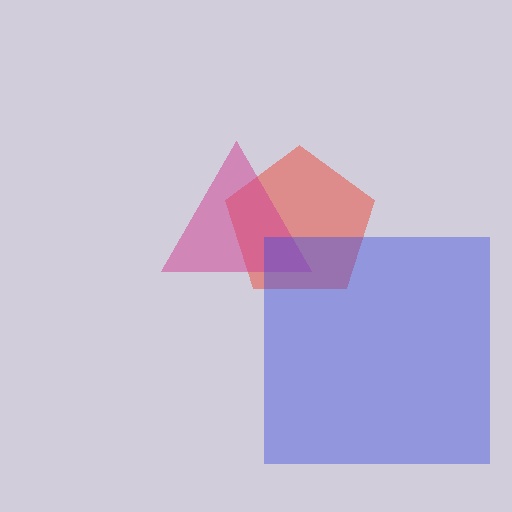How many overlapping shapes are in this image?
There are 3 overlapping shapes in the image.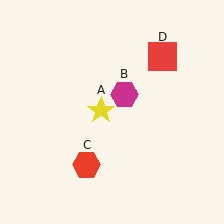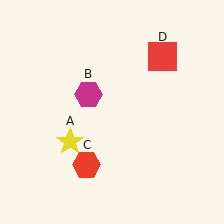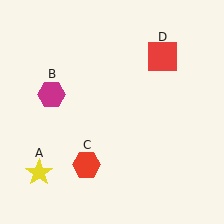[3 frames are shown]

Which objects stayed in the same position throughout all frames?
Red hexagon (object C) and red square (object D) remained stationary.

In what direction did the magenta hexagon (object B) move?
The magenta hexagon (object B) moved left.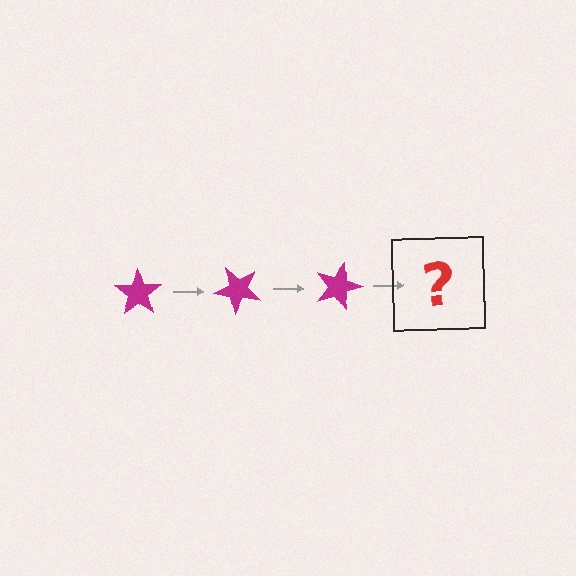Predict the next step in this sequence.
The next step is a magenta star rotated 135 degrees.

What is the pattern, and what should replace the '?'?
The pattern is that the star rotates 45 degrees each step. The '?' should be a magenta star rotated 135 degrees.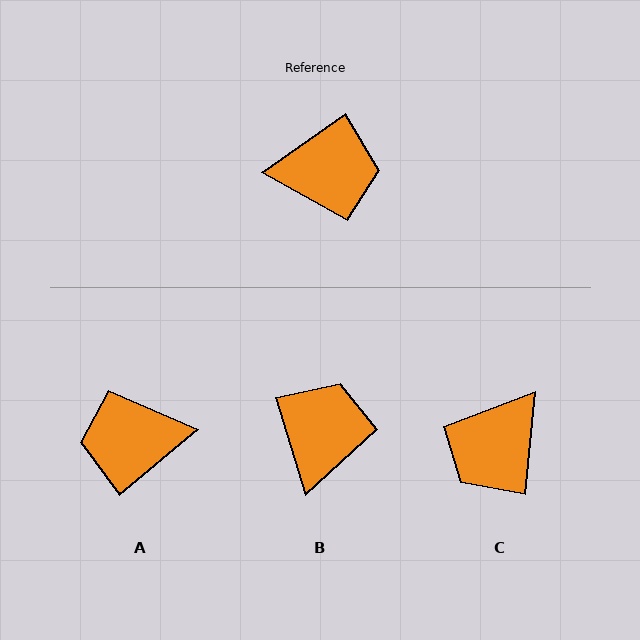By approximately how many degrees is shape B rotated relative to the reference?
Approximately 72 degrees counter-clockwise.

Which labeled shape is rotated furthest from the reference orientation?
A, about 175 degrees away.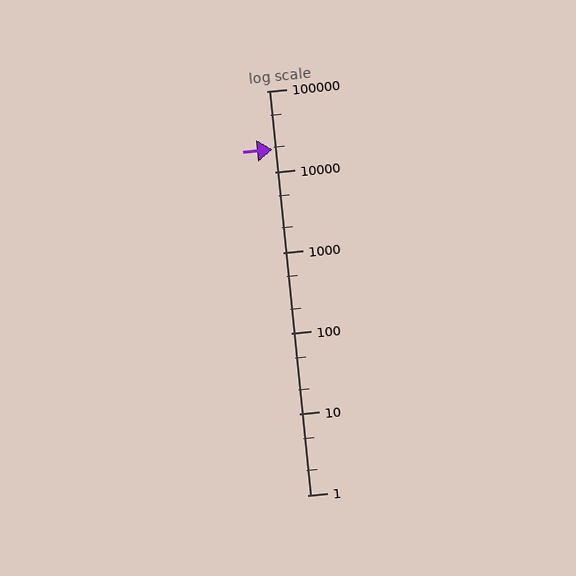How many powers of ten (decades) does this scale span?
The scale spans 5 decades, from 1 to 100000.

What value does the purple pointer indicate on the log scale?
The pointer indicates approximately 19000.